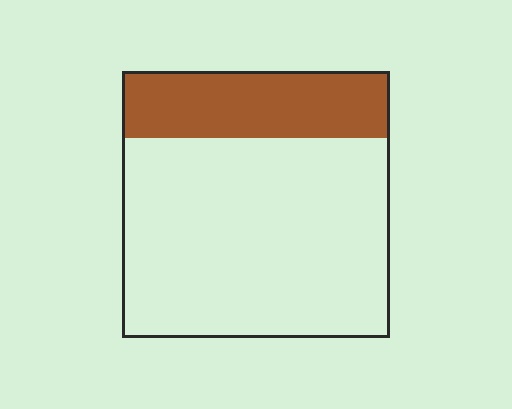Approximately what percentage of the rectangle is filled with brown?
Approximately 25%.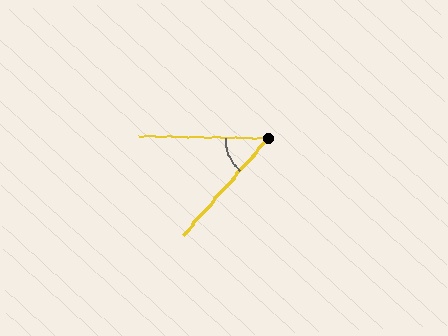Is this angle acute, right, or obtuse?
It is acute.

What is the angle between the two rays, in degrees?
Approximately 50 degrees.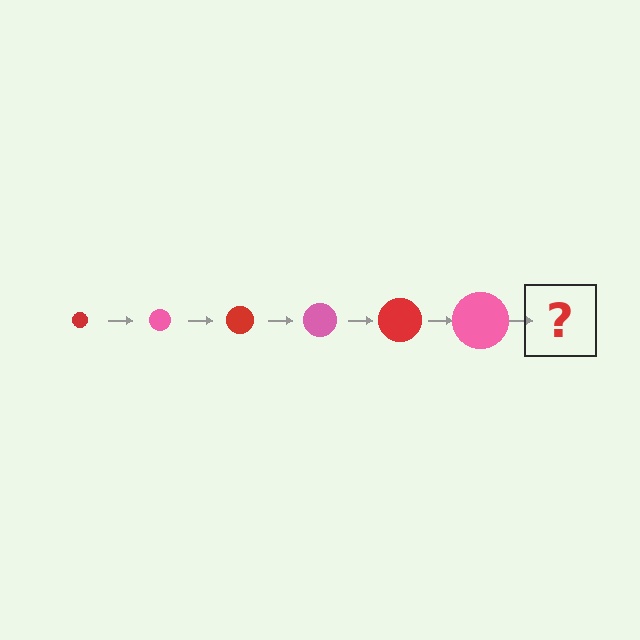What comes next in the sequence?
The next element should be a red circle, larger than the previous one.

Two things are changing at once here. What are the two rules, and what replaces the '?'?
The two rules are that the circle grows larger each step and the color cycles through red and pink. The '?' should be a red circle, larger than the previous one.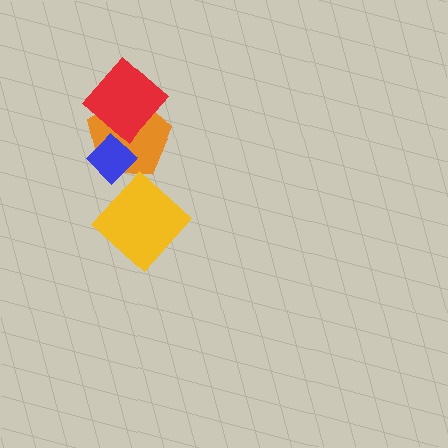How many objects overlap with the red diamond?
2 objects overlap with the red diamond.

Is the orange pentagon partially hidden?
Yes, it is partially covered by another shape.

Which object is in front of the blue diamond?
The red diamond is in front of the blue diamond.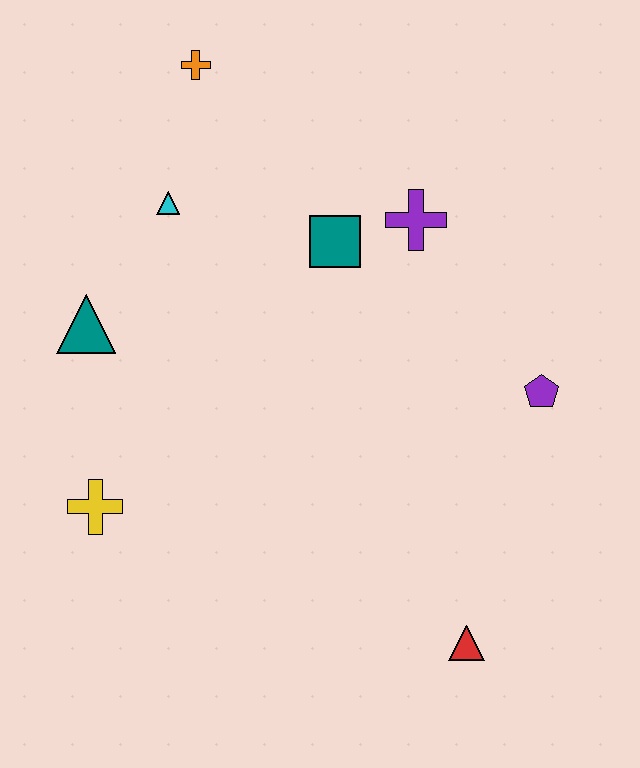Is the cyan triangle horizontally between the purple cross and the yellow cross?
Yes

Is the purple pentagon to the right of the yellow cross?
Yes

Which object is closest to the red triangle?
The purple pentagon is closest to the red triangle.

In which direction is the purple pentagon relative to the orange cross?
The purple pentagon is to the right of the orange cross.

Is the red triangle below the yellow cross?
Yes